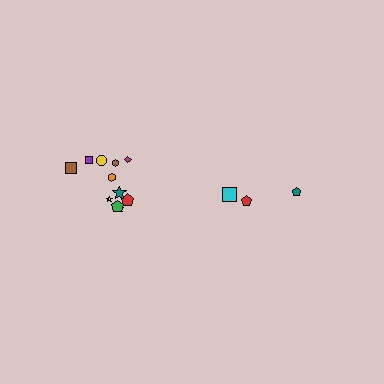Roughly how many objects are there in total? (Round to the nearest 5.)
Roughly 15 objects in total.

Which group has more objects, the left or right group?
The left group.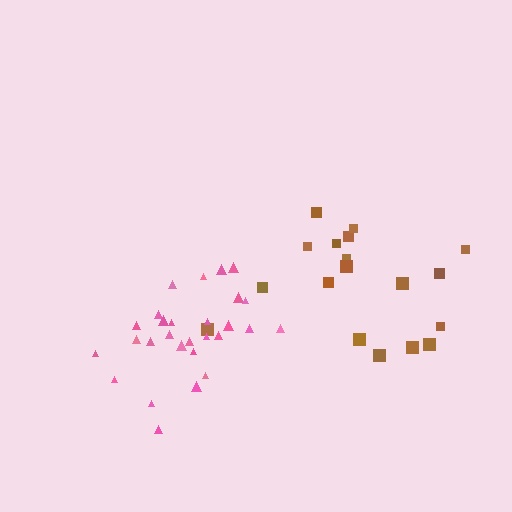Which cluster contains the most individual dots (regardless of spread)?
Pink (28).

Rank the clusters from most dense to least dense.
pink, brown.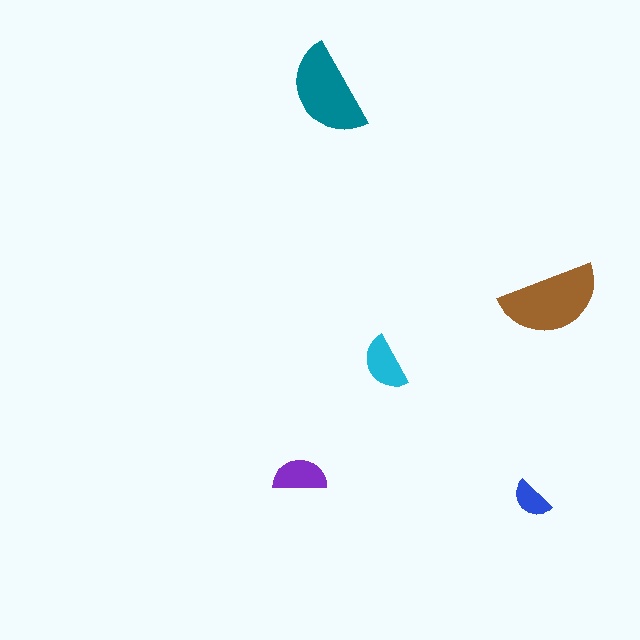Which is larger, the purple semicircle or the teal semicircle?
The teal one.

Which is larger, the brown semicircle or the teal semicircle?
The brown one.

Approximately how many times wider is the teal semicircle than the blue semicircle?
About 2.5 times wider.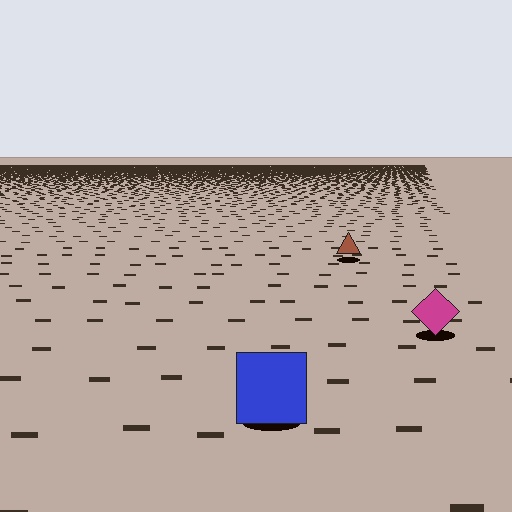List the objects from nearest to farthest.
From nearest to farthest: the blue square, the magenta diamond, the brown triangle.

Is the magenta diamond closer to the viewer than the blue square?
No. The blue square is closer — you can tell from the texture gradient: the ground texture is coarser near it.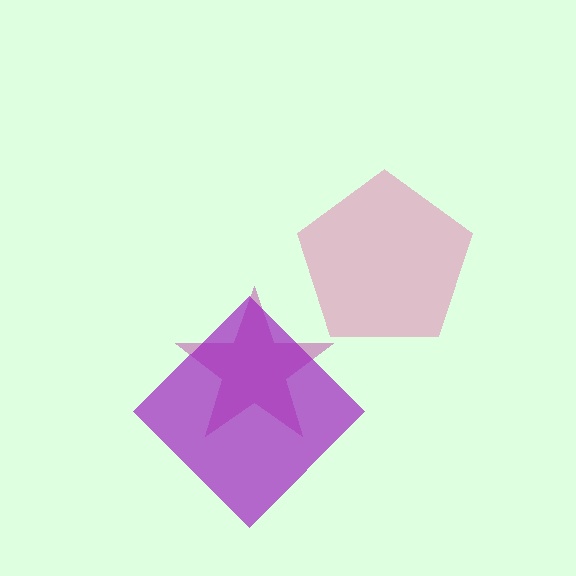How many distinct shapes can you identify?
There are 3 distinct shapes: a magenta star, a pink pentagon, a purple diamond.